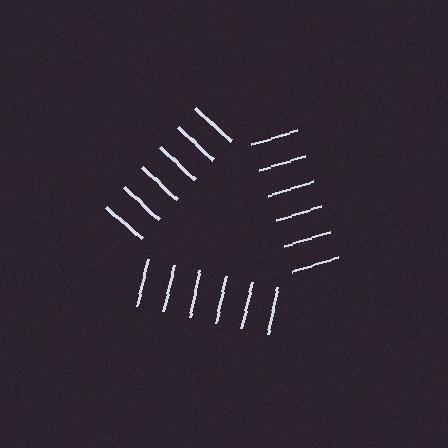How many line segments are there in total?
18 — 6 along each of the 3 edges.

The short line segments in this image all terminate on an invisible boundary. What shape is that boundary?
An illusory triangle — the line segments terminate on its edges but no continuous stroke is drawn.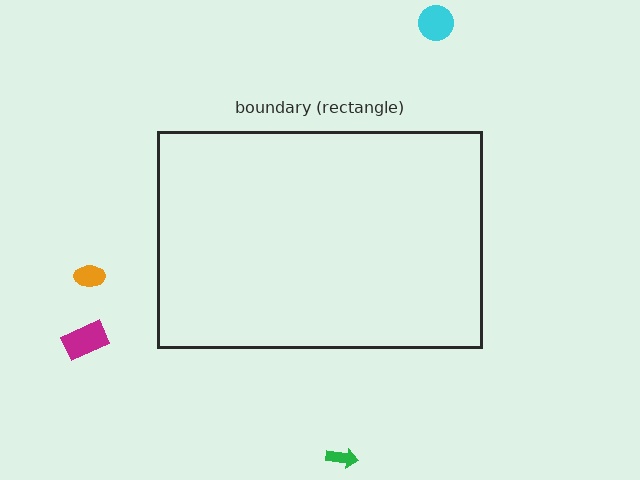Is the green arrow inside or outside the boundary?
Outside.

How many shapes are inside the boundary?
0 inside, 4 outside.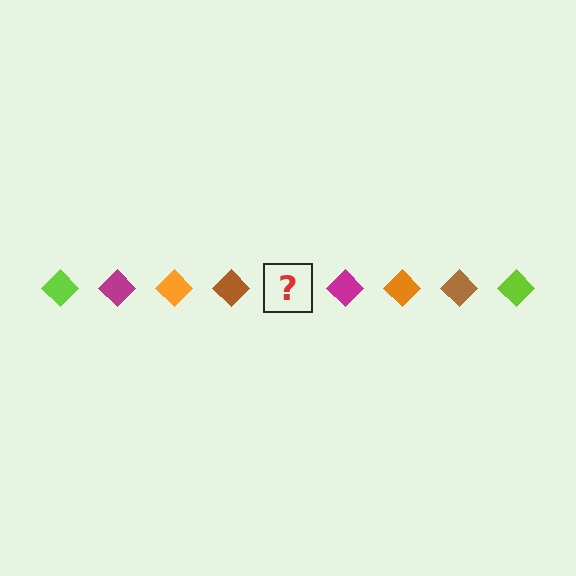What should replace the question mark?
The question mark should be replaced with a lime diamond.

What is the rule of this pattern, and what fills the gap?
The rule is that the pattern cycles through lime, magenta, orange, brown diamonds. The gap should be filled with a lime diamond.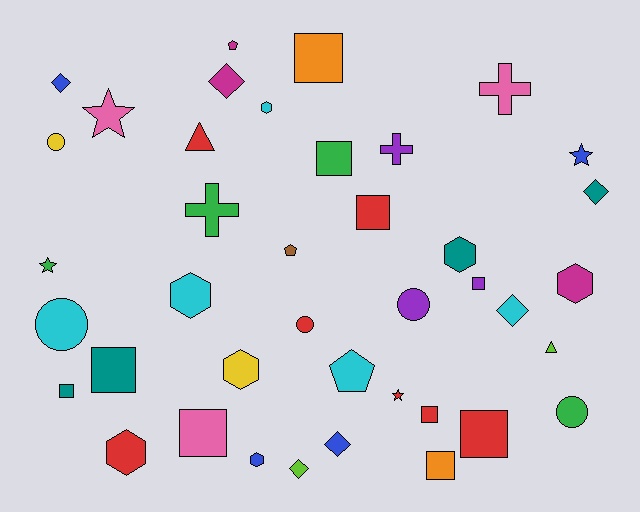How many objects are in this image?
There are 40 objects.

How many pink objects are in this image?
There are 3 pink objects.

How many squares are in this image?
There are 10 squares.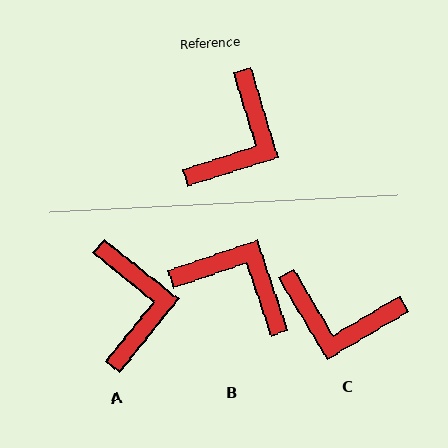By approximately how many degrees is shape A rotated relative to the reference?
Approximately 34 degrees counter-clockwise.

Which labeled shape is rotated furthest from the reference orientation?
B, about 91 degrees away.